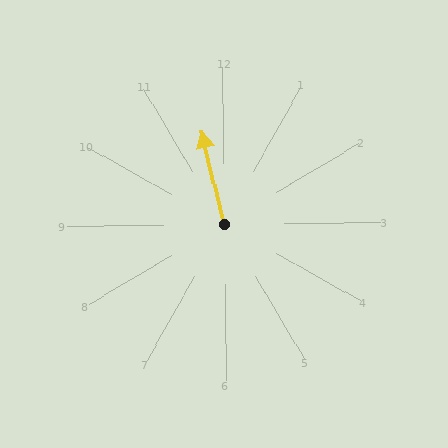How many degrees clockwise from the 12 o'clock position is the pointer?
Approximately 347 degrees.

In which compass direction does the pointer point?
North.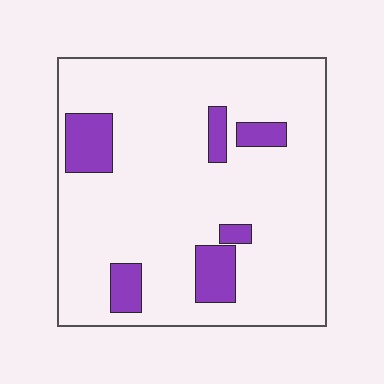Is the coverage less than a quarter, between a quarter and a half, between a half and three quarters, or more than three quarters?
Less than a quarter.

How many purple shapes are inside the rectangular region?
6.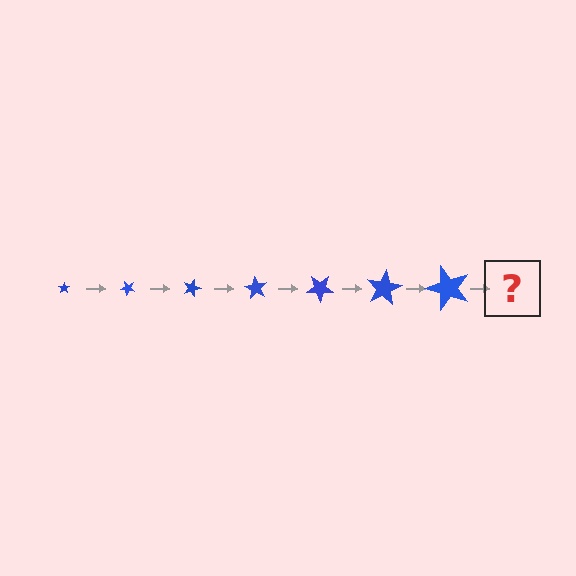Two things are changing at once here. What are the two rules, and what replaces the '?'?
The two rules are that the star grows larger each step and it rotates 45 degrees each step. The '?' should be a star, larger than the previous one and rotated 315 degrees from the start.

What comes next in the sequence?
The next element should be a star, larger than the previous one and rotated 315 degrees from the start.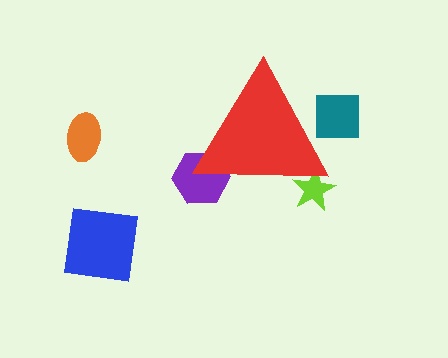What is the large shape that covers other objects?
A red triangle.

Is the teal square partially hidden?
Yes, the teal square is partially hidden behind the red triangle.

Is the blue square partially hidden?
No, the blue square is fully visible.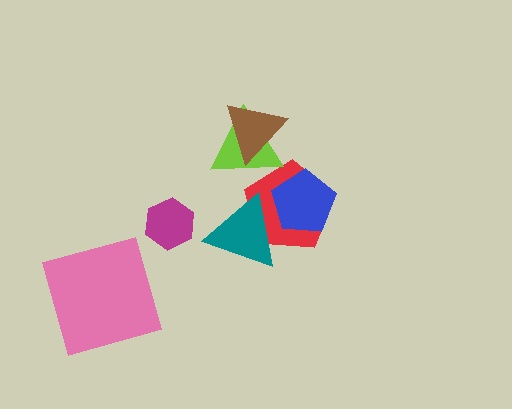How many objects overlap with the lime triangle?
2 objects overlap with the lime triangle.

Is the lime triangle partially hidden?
Yes, it is partially covered by another shape.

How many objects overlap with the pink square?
0 objects overlap with the pink square.